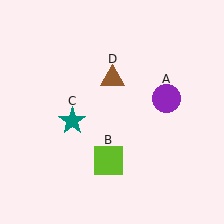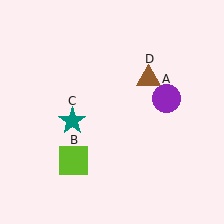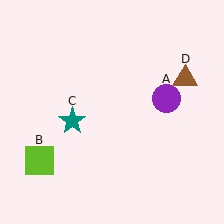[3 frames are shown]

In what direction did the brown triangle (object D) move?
The brown triangle (object D) moved right.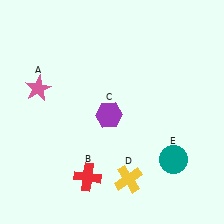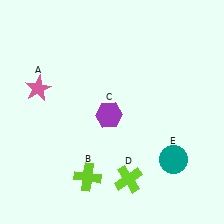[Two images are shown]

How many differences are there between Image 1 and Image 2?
There are 2 differences between the two images.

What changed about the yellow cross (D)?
In Image 1, D is yellow. In Image 2, it changed to lime.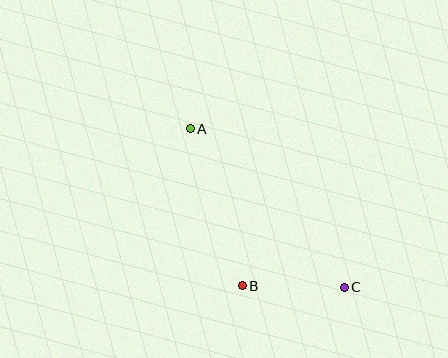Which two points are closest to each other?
Points B and C are closest to each other.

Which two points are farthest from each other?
Points A and C are farthest from each other.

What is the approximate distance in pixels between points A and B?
The distance between A and B is approximately 166 pixels.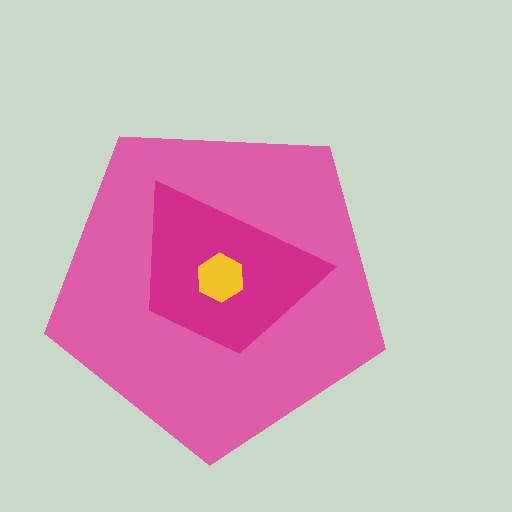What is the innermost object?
The yellow hexagon.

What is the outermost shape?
The pink pentagon.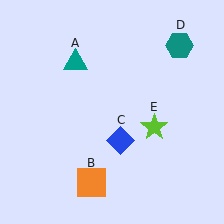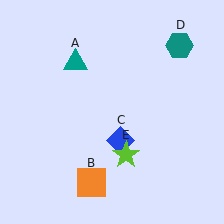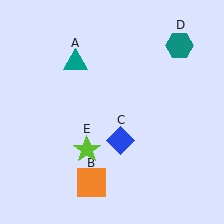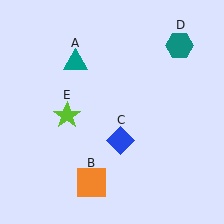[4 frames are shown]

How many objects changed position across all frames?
1 object changed position: lime star (object E).